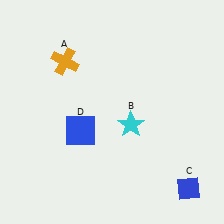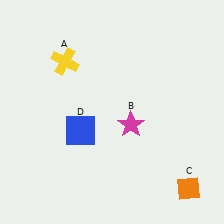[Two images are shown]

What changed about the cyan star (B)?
In Image 1, B is cyan. In Image 2, it changed to magenta.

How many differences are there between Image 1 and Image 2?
There are 3 differences between the two images.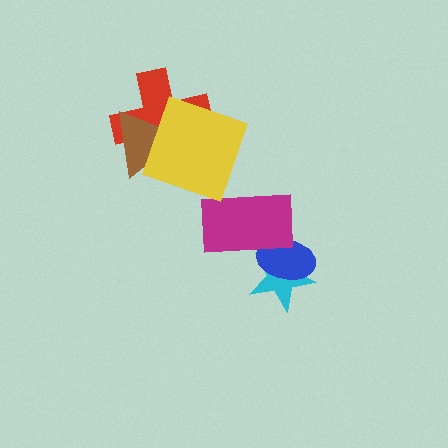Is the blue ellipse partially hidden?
Yes, it is partially covered by another shape.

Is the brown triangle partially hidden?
Yes, it is partially covered by another shape.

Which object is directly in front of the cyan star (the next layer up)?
The blue ellipse is directly in front of the cyan star.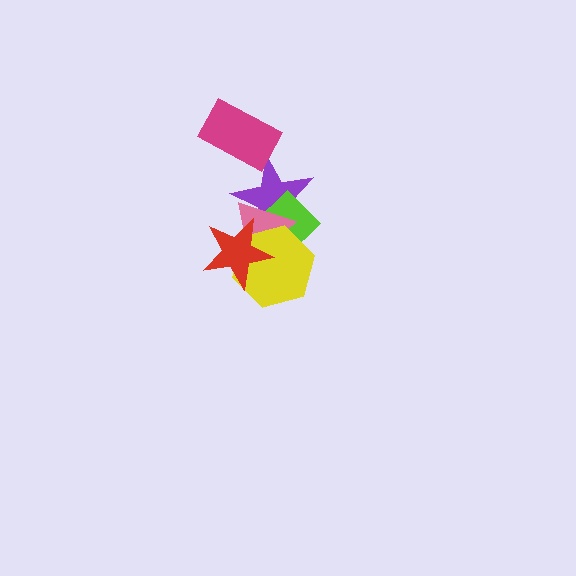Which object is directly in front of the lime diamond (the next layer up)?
The pink triangle is directly in front of the lime diamond.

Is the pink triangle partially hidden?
Yes, it is partially covered by another shape.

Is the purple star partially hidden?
Yes, it is partially covered by another shape.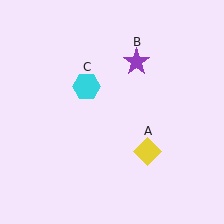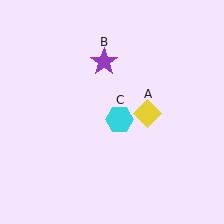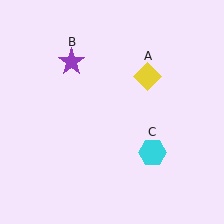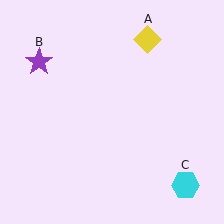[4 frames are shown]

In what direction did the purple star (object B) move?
The purple star (object B) moved left.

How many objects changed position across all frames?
3 objects changed position: yellow diamond (object A), purple star (object B), cyan hexagon (object C).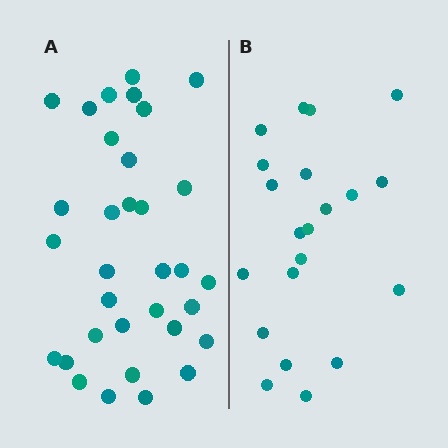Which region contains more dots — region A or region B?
Region A (the left region) has more dots.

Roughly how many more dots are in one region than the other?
Region A has roughly 12 or so more dots than region B.